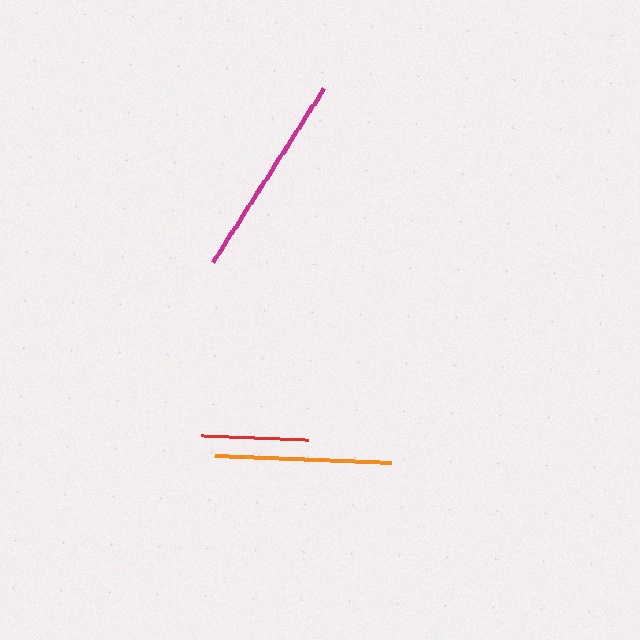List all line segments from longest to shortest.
From longest to shortest: magenta, orange, red.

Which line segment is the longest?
The magenta line is the longest at approximately 206 pixels.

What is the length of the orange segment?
The orange segment is approximately 177 pixels long.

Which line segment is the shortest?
The red line is the shortest at approximately 107 pixels.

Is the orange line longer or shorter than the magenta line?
The magenta line is longer than the orange line.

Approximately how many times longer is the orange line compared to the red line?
The orange line is approximately 1.6 times the length of the red line.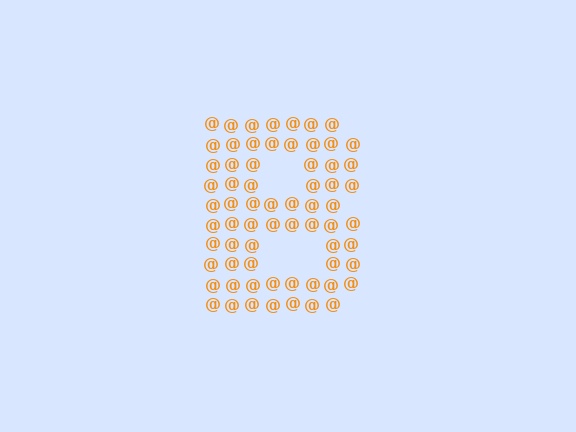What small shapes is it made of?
It is made of small at signs.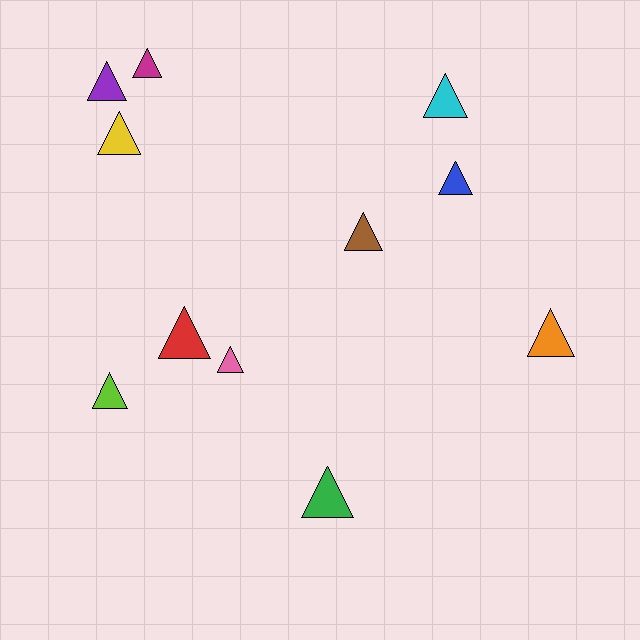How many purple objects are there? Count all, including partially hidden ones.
There is 1 purple object.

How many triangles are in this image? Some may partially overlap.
There are 11 triangles.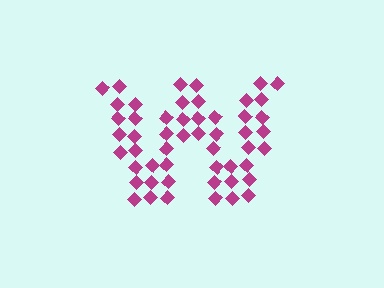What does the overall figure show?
The overall figure shows the letter W.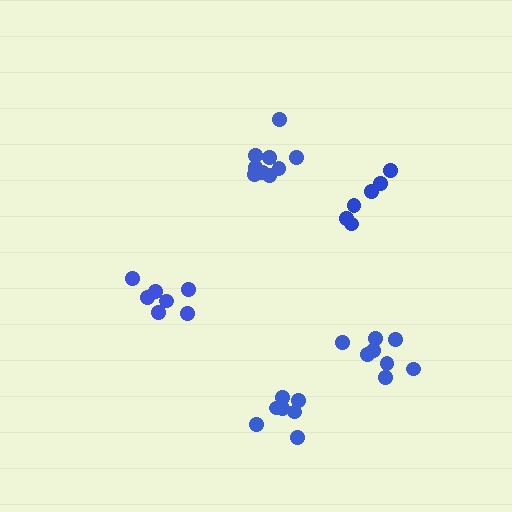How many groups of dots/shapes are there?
There are 5 groups.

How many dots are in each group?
Group 1: 6 dots, Group 2: 7 dots, Group 3: 7 dots, Group 4: 8 dots, Group 5: 9 dots (37 total).